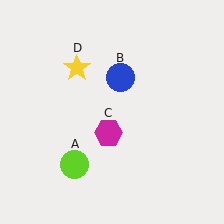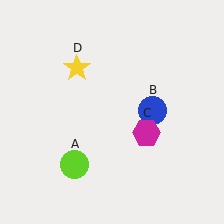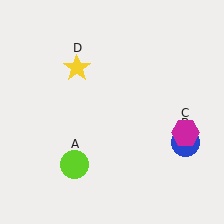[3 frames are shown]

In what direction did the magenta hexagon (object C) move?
The magenta hexagon (object C) moved right.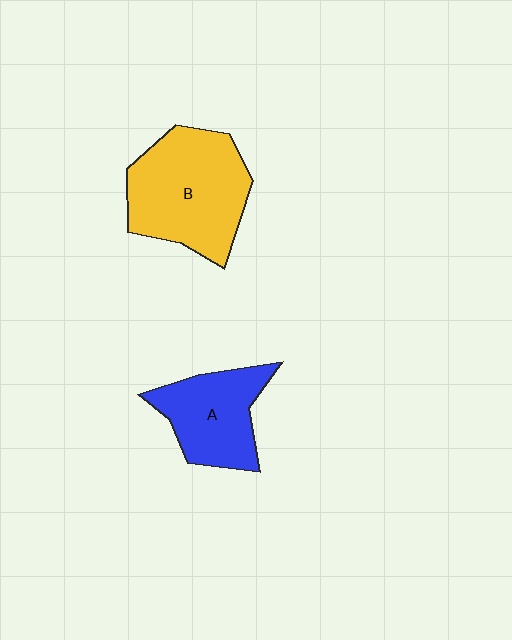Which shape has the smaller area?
Shape A (blue).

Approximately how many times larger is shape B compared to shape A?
Approximately 1.5 times.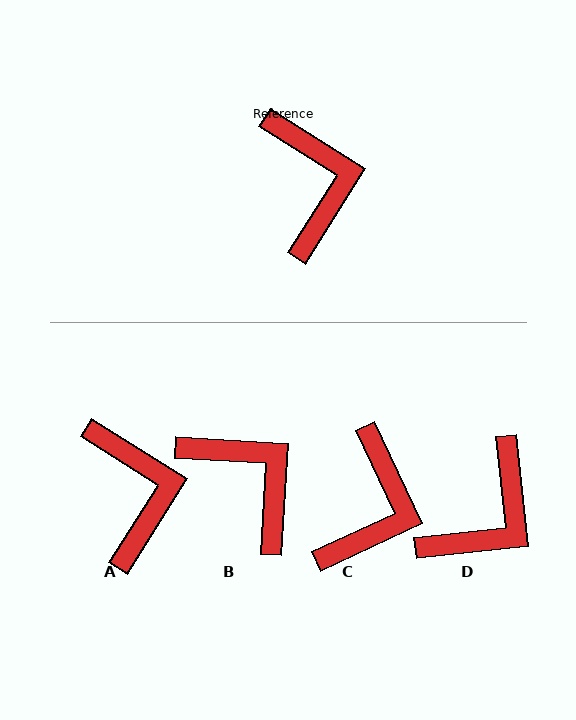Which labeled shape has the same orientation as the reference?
A.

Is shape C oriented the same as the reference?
No, it is off by about 33 degrees.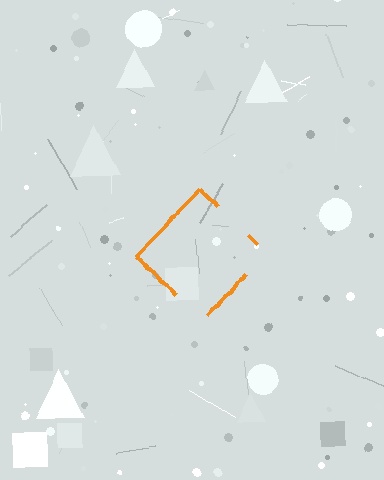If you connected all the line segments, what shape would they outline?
They would outline a diamond.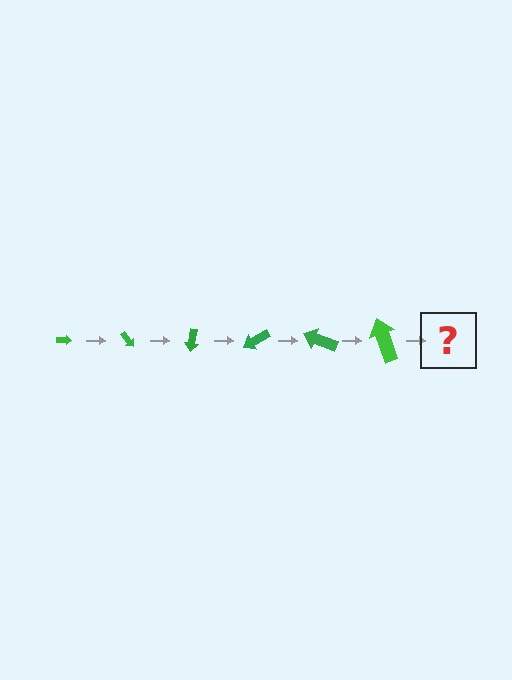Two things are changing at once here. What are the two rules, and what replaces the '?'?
The two rules are that the arrow grows larger each step and it rotates 50 degrees each step. The '?' should be an arrow, larger than the previous one and rotated 300 degrees from the start.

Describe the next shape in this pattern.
It should be an arrow, larger than the previous one and rotated 300 degrees from the start.